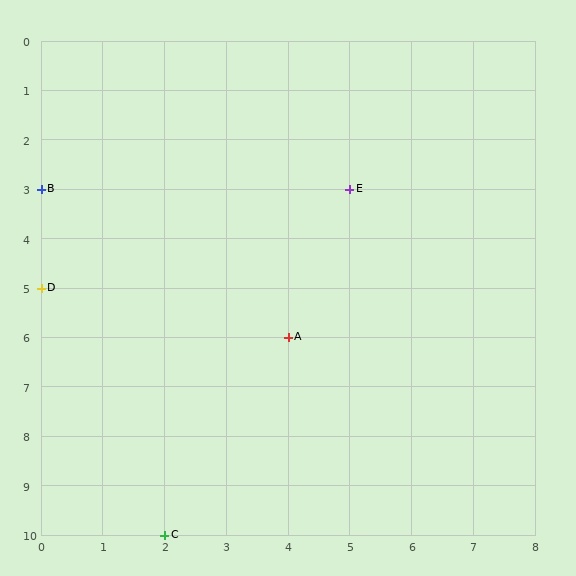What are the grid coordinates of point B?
Point B is at grid coordinates (0, 3).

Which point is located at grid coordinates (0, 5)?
Point D is at (0, 5).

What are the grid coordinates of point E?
Point E is at grid coordinates (5, 3).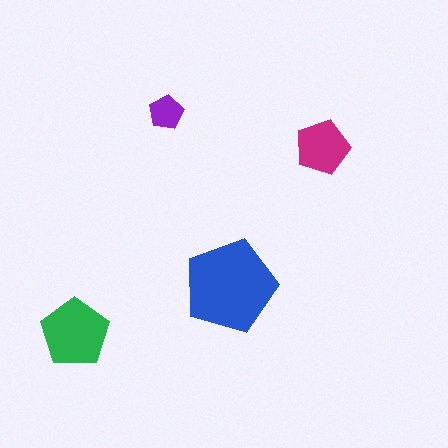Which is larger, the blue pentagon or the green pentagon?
The blue one.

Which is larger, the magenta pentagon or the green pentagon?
The green one.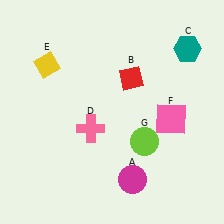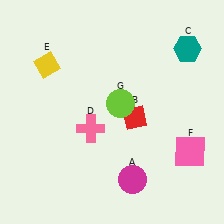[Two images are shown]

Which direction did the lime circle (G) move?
The lime circle (G) moved up.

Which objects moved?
The objects that moved are: the red diamond (B), the pink square (F), the lime circle (G).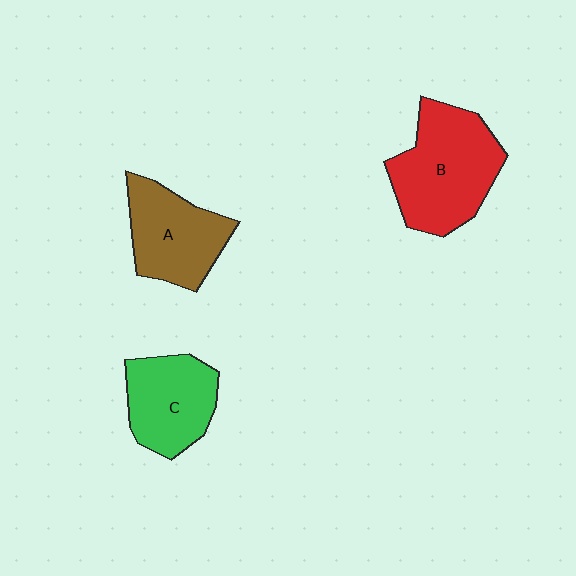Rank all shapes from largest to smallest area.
From largest to smallest: B (red), A (brown), C (green).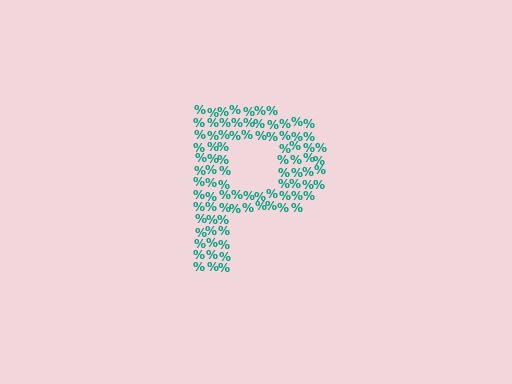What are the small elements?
The small elements are percent signs.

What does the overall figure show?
The overall figure shows the letter P.